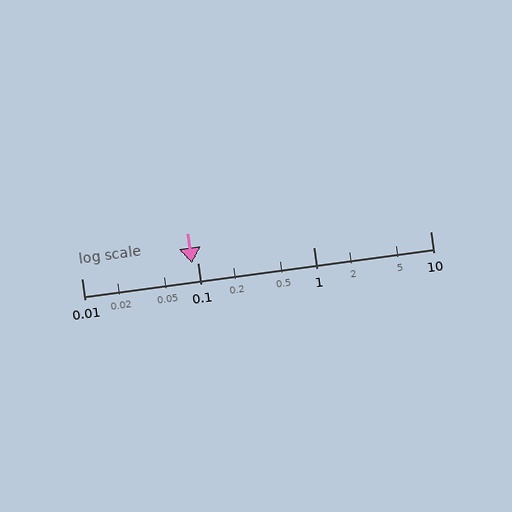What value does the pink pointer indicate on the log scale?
The pointer indicates approximately 0.09.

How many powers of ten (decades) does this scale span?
The scale spans 3 decades, from 0.01 to 10.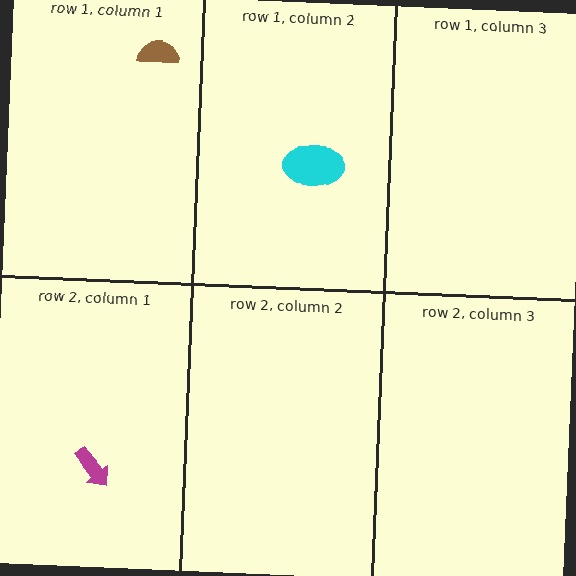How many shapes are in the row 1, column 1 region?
1.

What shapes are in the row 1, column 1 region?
The brown semicircle.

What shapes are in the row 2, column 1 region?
The magenta arrow.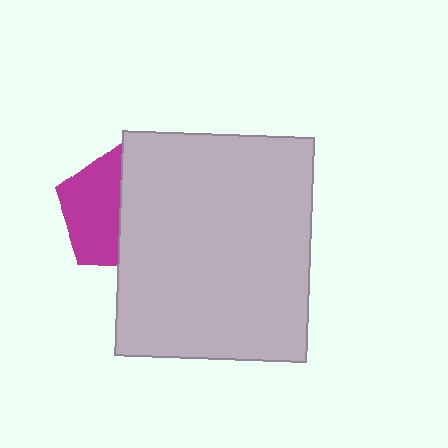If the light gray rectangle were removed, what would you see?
You would see the complete magenta pentagon.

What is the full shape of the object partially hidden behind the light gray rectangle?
The partially hidden object is a magenta pentagon.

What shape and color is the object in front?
The object in front is a light gray rectangle.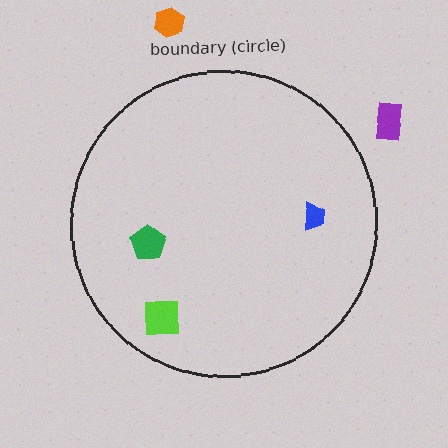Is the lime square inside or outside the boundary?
Inside.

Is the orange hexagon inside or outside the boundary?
Outside.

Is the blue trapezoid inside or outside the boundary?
Inside.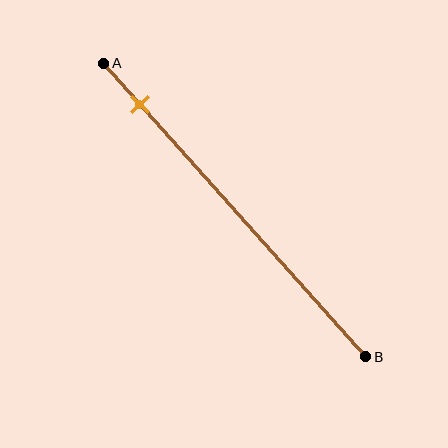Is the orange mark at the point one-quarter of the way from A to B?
No, the mark is at about 15% from A, not at the 25% one-quarter point.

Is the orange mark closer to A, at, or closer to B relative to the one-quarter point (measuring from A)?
The orange mark is closer to point A than the one-quarter point of segment AB.